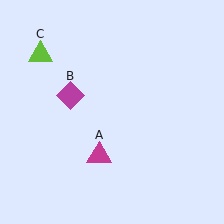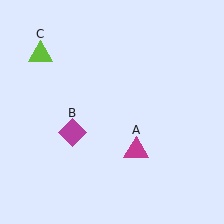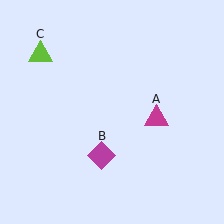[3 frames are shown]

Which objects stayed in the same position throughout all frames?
Lime triangle (object C) remained stationary.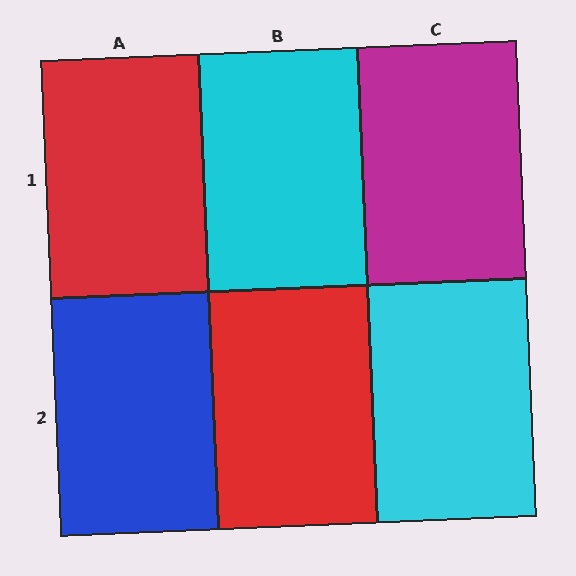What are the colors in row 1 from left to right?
Red, cyan, magenta.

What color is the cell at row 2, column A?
Blue.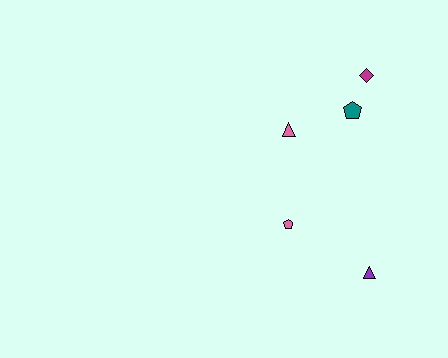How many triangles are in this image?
There are 2 triangles.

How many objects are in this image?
There are 5 objects.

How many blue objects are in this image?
There are no blue objects.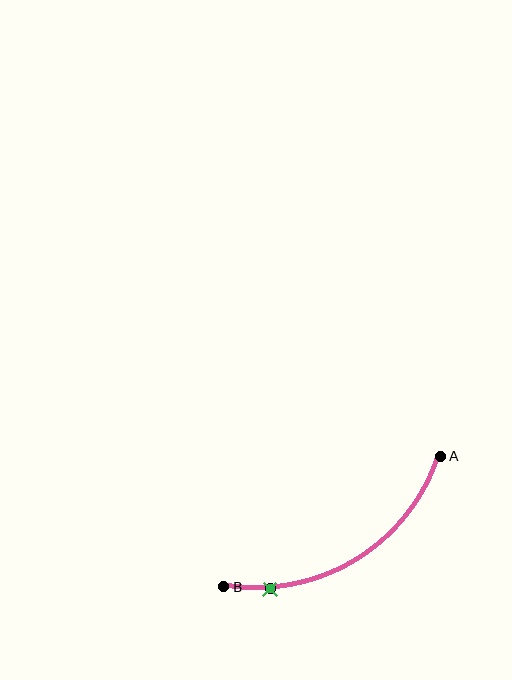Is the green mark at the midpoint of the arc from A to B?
No. The green mark lies on the arc but is closer to endpoint B. The arc midpoint would be at the point on the curve equidistant along the arc from both A and B.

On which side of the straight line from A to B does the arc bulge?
The arc bulges below the straight line connecting A and B.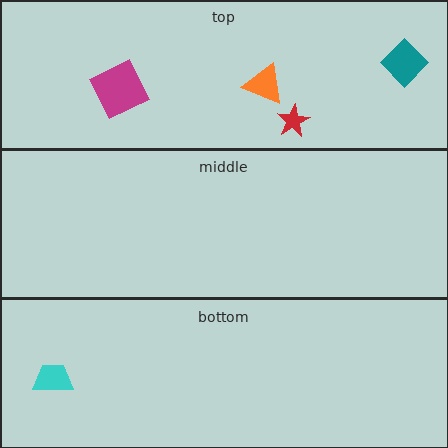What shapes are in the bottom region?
The cyan trapezoid.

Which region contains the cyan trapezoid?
The bottom region.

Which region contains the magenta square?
The top region.